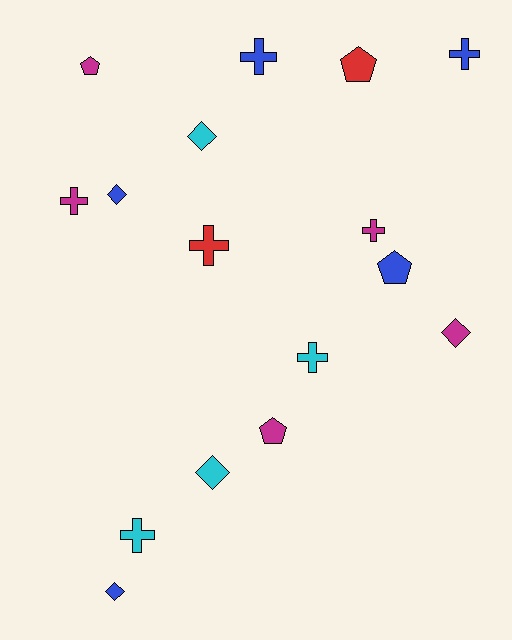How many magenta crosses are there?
There are 2 magenta crosses.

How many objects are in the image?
There are 16 objects.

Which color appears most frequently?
Blue, with 5 objects.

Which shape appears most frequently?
Cross, with 7 objects.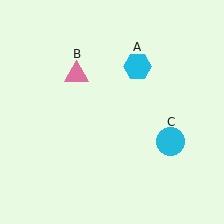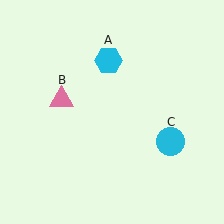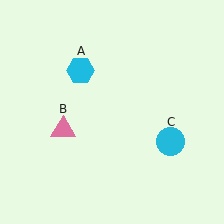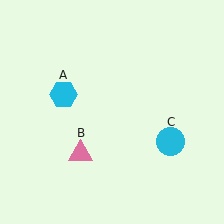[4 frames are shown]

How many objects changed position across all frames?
2 objects changed position: cyan hexagon (object A), pink triangle (object B).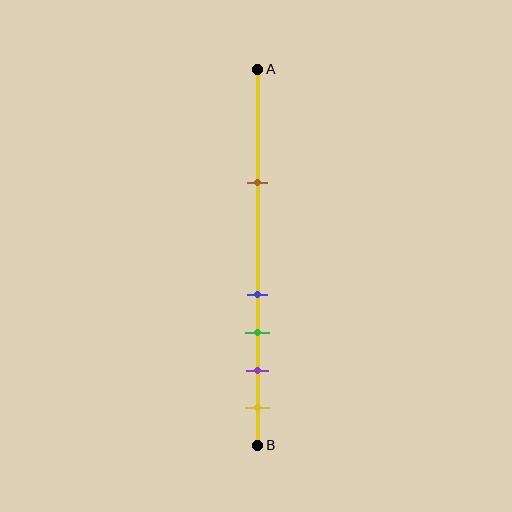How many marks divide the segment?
There are 5 marks dividing the segment.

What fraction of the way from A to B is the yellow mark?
The yellow mark is approximately 90% (0.9) of the way from A to B.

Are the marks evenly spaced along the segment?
No, the marks are not evenly spaced.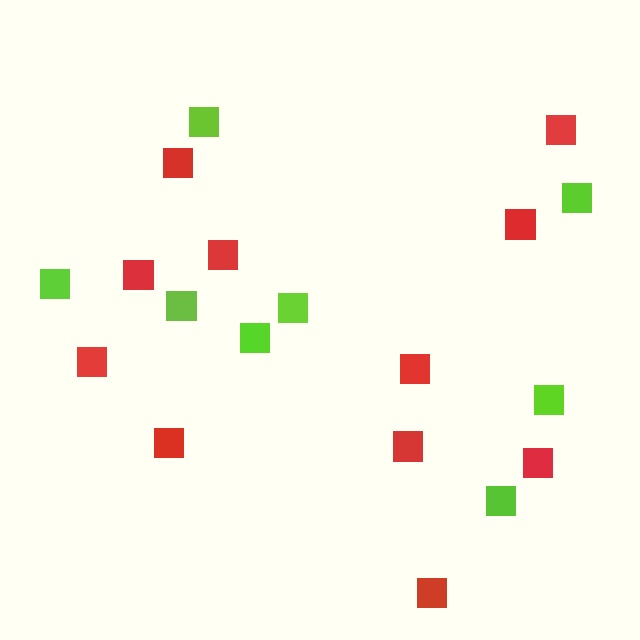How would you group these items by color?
There are 2 groups: one group of lime squares (8) and one group of red squares (11).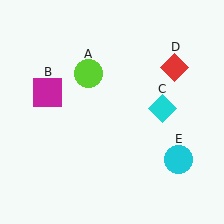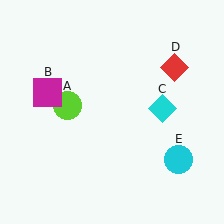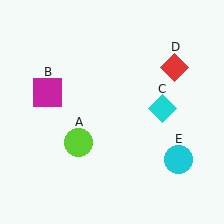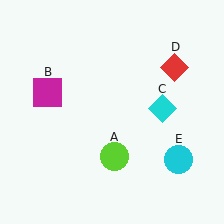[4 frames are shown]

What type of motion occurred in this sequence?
The lime circle (object A) rotated counterclockwise around the center of the scene.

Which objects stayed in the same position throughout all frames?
Magenta square (object B) and cyan diamond (object C) and red diamond (object D) and cyan circle (object E) remained stationary.